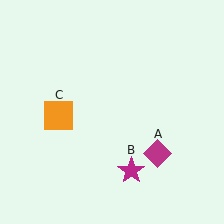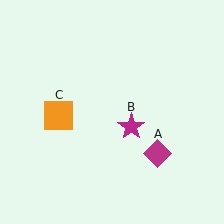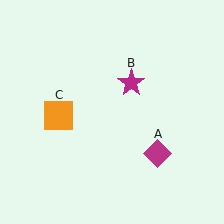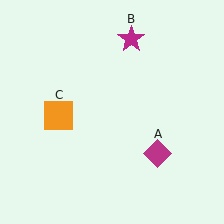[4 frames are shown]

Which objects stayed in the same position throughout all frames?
Magenta diamond (object A) and orange square (object C) remained stationary.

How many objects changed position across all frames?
1 object changed position: magenta star (object B).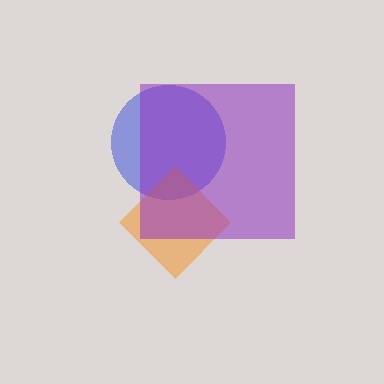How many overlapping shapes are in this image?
There are 3 overlapping shapes in the image.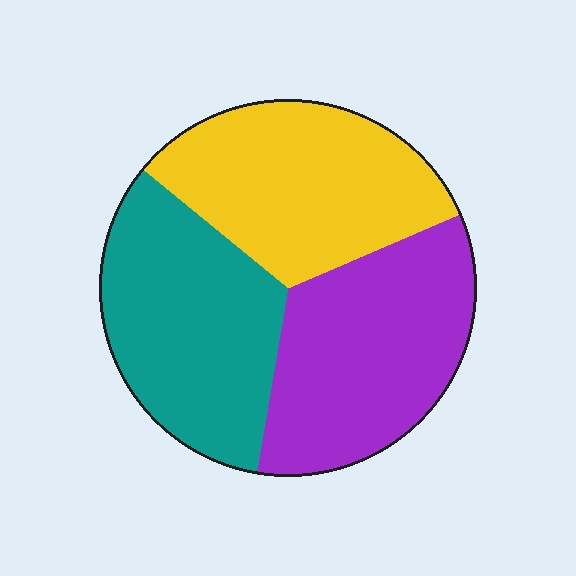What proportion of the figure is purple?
Purple covers around 35% of the figure.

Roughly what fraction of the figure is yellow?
Yellow takes up about one third (1/3) of the figure.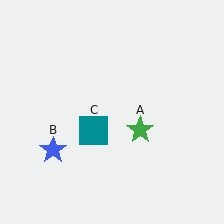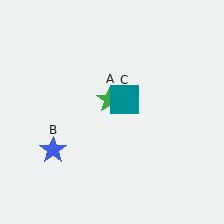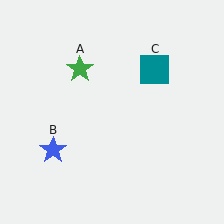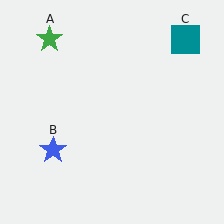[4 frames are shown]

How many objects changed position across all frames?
2 objects changed position: green star (object A), teal square (object C).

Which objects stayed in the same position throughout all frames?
Blue star (object B) remained stationary.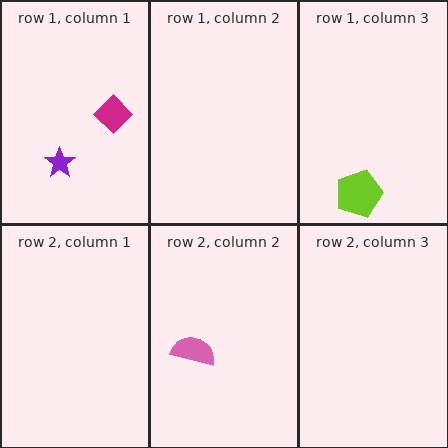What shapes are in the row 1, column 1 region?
The purple star, the magenta diamond.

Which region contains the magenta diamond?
The row 1, column 1 region.